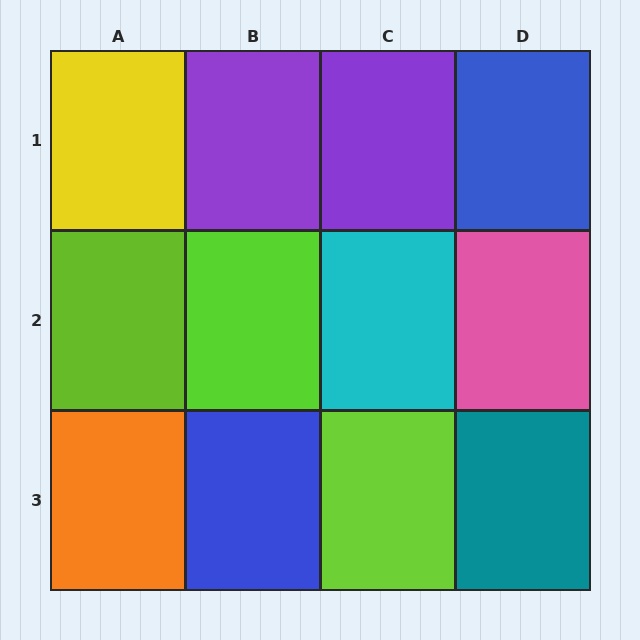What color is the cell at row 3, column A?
Orange.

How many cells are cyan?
1 cell is cyan.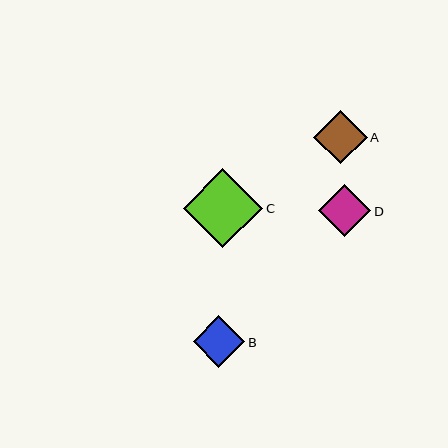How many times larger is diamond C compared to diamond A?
Diamond C is approximately 1.5 times the size of diamond A.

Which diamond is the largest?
Diamond C is the largest with a size of approximately 79 pixels.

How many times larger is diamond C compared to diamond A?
Diamond C is approximately 1.5 times the size of diamond A.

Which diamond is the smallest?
Diamond B is the smallest with a size of approximately 51 pixels.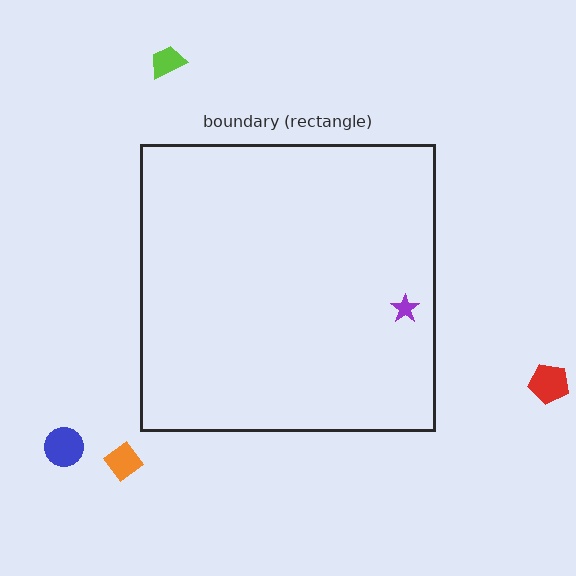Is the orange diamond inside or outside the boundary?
Outside.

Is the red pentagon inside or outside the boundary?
Outside.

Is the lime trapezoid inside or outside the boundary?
Outside.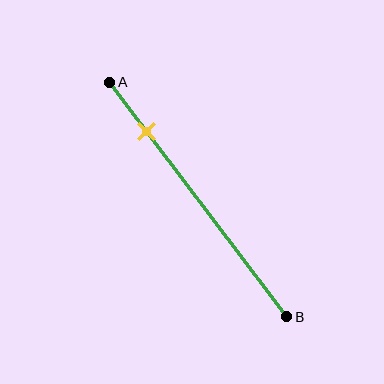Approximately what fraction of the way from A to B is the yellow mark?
The yellow mark is approximately 20% of the way from A to B.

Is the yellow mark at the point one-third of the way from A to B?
No, the mark is at about 20% from A, not at the 33% one-third point.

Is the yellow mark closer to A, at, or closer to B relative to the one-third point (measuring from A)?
The yellow mark is closer to point A than the one-third point of segment AB.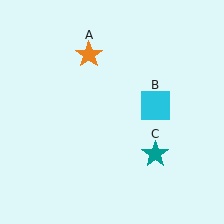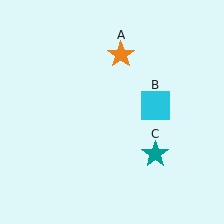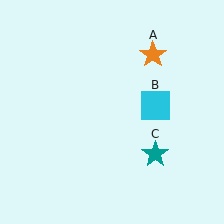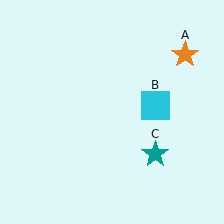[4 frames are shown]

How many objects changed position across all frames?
1 object changed position: orange star (object A).